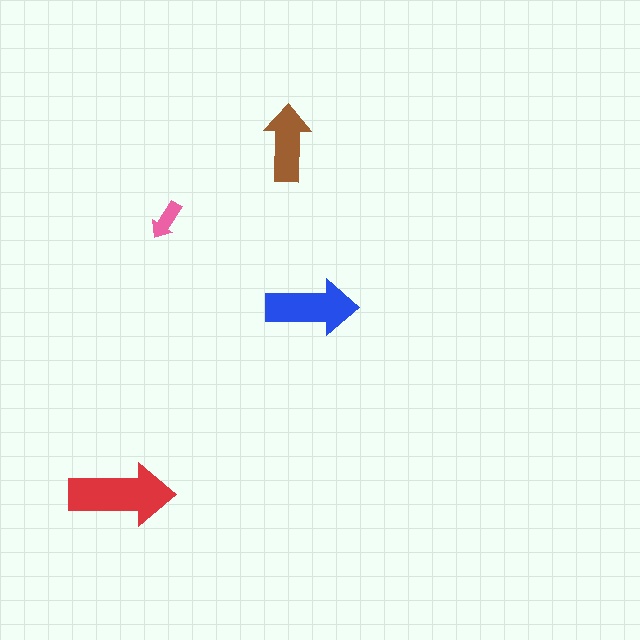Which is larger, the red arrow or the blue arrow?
The red one.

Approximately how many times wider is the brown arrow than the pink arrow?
About 2 times wider.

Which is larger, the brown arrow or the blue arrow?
The blue one.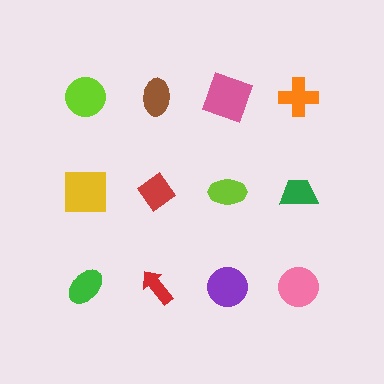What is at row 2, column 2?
A red diamond.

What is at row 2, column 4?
A green trapezoid.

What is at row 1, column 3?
A pink square.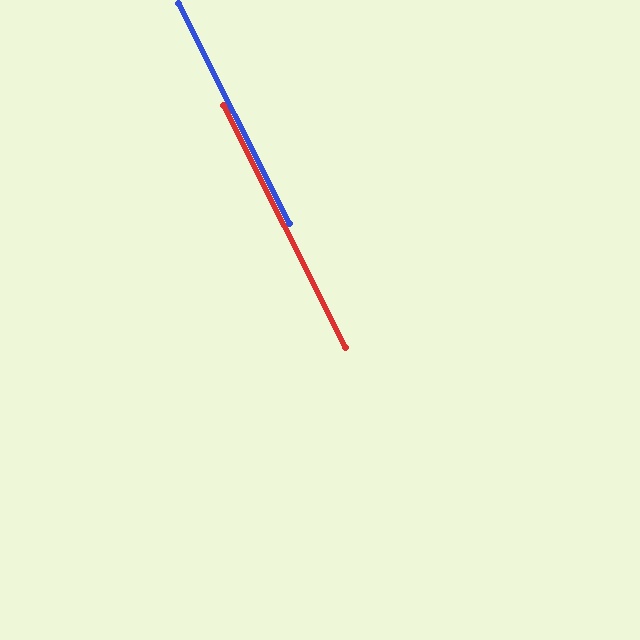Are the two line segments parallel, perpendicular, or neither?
Parallel — their directions differ by only 0.0°.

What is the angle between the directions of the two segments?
Approximately 0 degrees.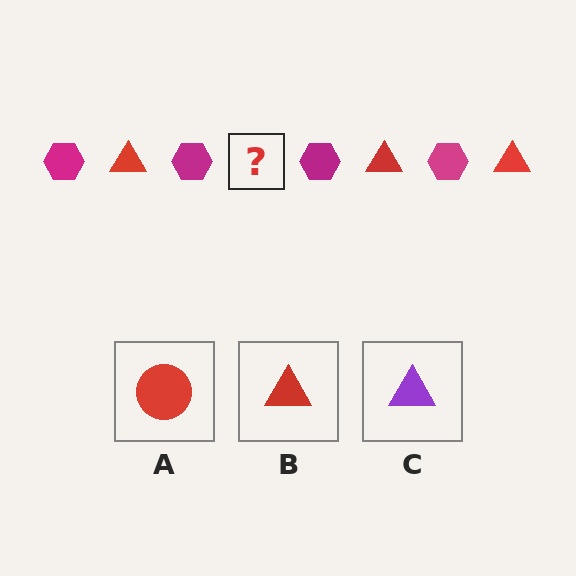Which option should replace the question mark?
Option B.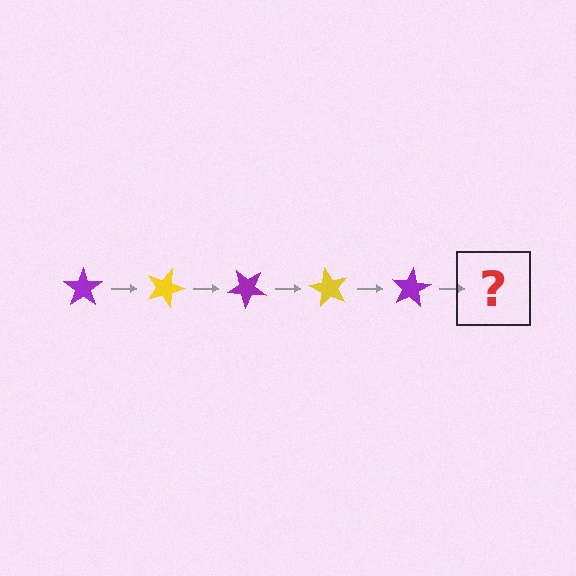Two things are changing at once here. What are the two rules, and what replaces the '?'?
The two rules are that it rotates 20 degrees each step and the color cycles through purple and yellow. The '?' should be a yellow star, rotated 100 degrees from the start.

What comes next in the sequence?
The next element should be a yellow star, rotated 100 degrees from the start.